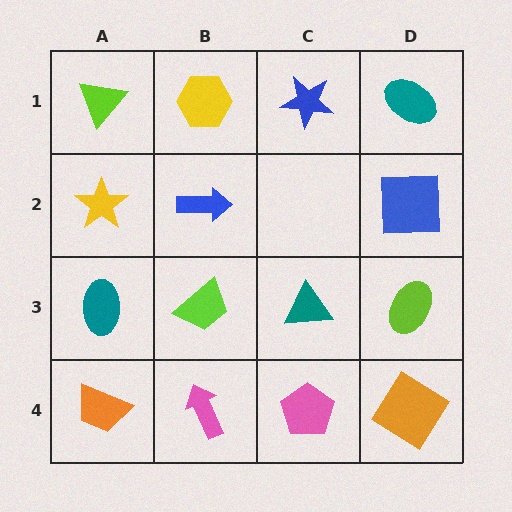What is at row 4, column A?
An orange trapezoid.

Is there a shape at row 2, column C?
No, that cell is empty.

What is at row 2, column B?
A blue arrow.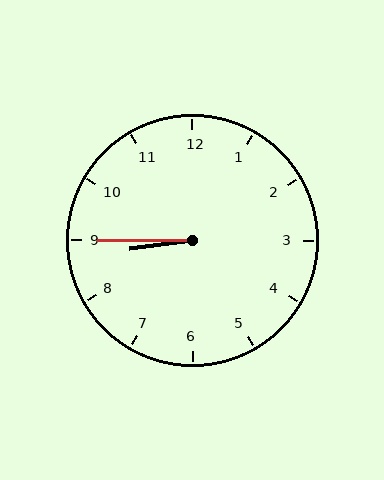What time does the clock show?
8:45.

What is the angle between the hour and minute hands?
Approximately 8 degrees.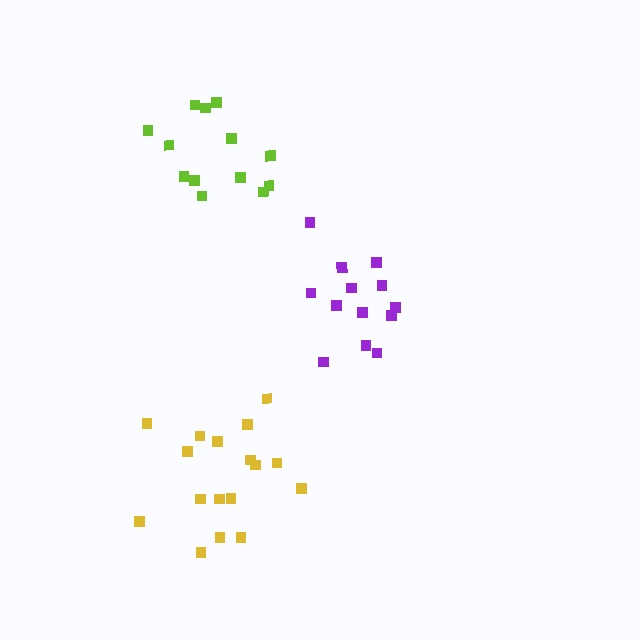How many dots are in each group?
Group 1: 13 dots, Group 2: 17 dots, Group 3: 13 dots (43 total).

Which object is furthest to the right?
The purple cluster is rightmost.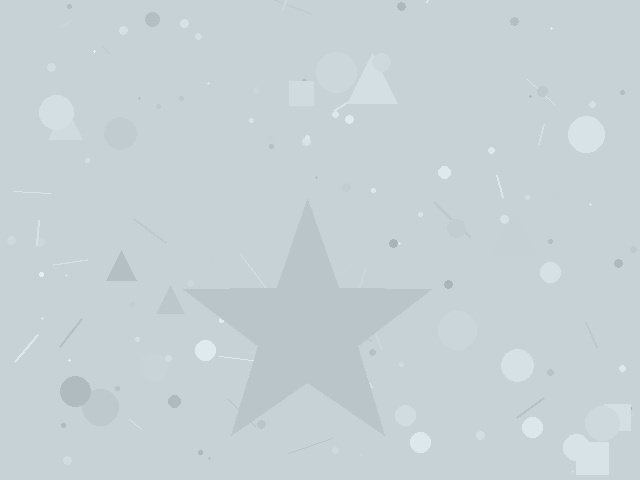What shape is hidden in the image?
A star is hidden in the image.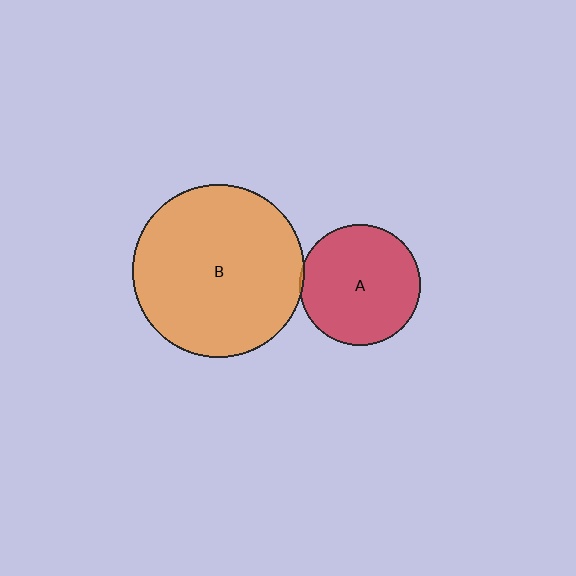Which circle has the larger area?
Circle B (orange).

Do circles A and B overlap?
Yes.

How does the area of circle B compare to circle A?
Approximately 2.0 times.